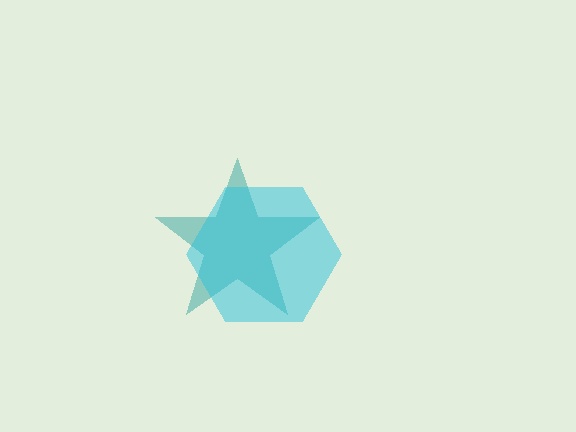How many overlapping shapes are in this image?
There are 2 overlapping shapes in the image.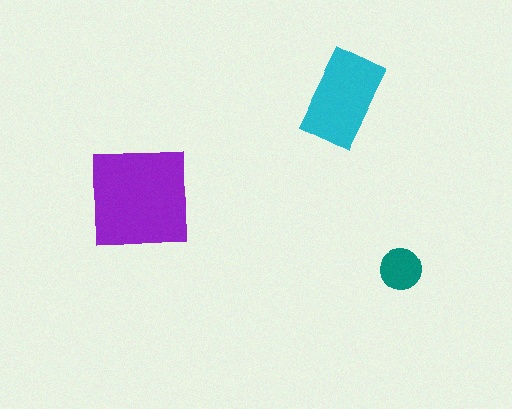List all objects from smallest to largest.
The teal circle, the cyan rectangle, the purple square.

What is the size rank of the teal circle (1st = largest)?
3rd.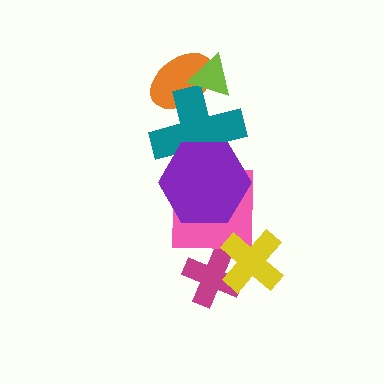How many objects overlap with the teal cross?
4 objects overlap with the teal cross.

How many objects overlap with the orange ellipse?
2 objects overlap with the orange ellipse.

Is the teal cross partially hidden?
Yes, it is partially covered by another shape.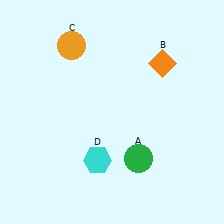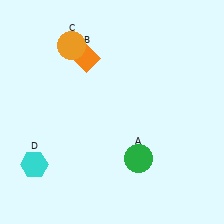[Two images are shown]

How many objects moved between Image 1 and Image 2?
2 objects moved between the two images.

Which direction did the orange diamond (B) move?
The orange diamond (B) moved left.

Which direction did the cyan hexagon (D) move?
The cyan hexagon (D) moved left.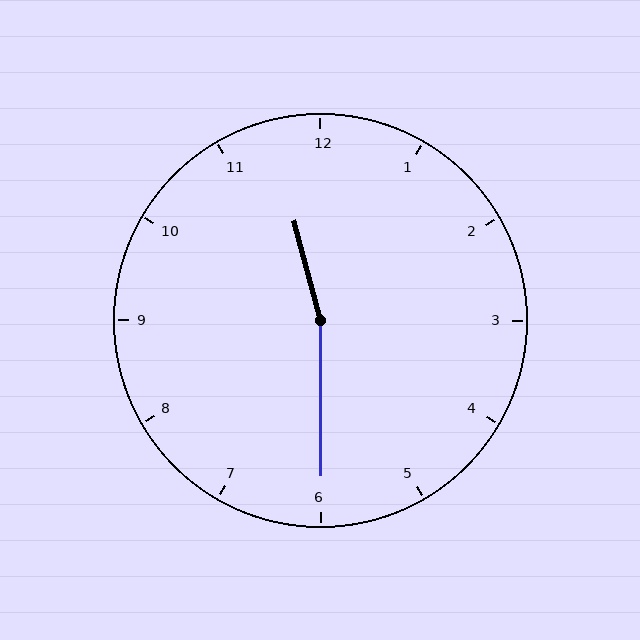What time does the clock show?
11:30.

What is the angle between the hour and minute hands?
Approximately 165 degrees.